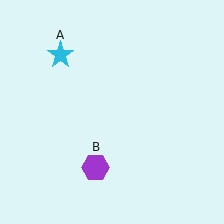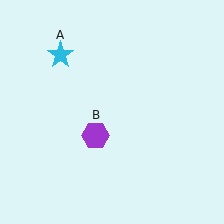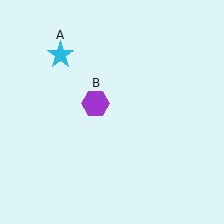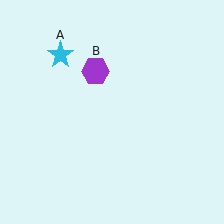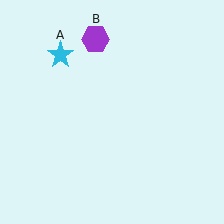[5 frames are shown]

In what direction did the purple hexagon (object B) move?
The purple hexagon (object B) moved up.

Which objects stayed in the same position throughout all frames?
Cyan star (object A) remained stationary.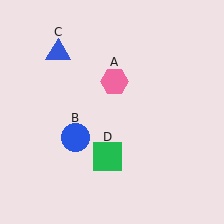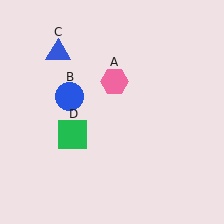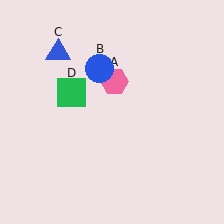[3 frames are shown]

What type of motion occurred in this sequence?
The blue circle (object B), green square (object D) rotated clockwise around the center of the scene.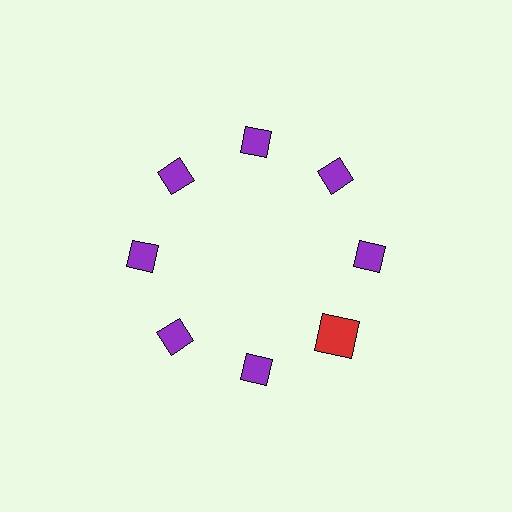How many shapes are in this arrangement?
There are 8 shapes arranged in a ring pattern.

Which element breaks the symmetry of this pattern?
The red square at roughly the 4 o'clock position breaks the symmetry. All other shapes are purple diamonds.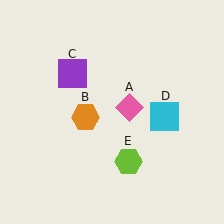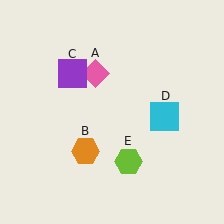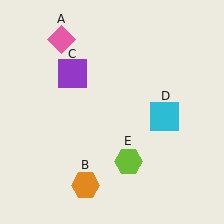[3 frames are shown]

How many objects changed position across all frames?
2 objects changed position: pink diamond (object A), orange hexagon (object B).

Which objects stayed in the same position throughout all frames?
Purple square (object C) and cyan square (object D) and lime hexagon (object E) remained stationary.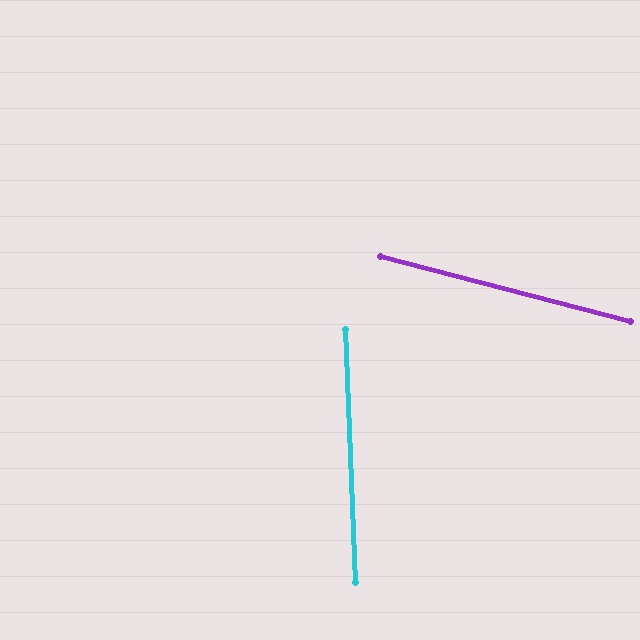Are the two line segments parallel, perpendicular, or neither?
Neither parallel nor perpendicular — they differ by about 73°.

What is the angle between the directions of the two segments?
Approximately 73 degrees.